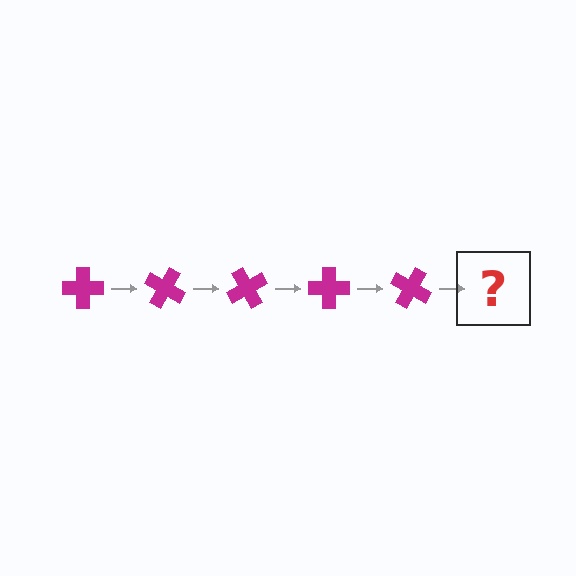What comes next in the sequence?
The next element should be a magenta cross rotated 150 degrees.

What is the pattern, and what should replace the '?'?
The pattern is that the cross rotates 30 degrees each step. The '?' should be a magenta cross rotated 150 degrees.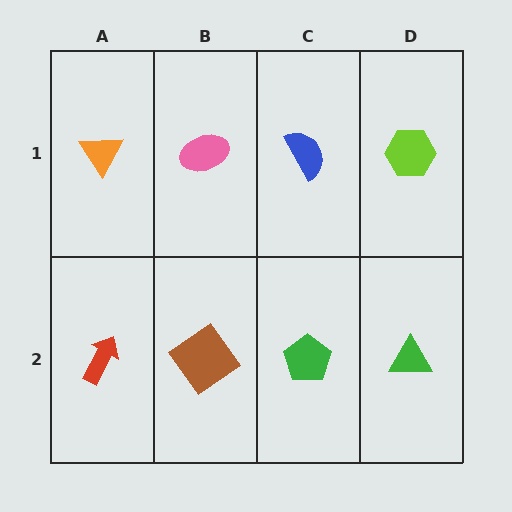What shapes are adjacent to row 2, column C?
A blue semicircle (row 1, column C), a brown diamond (row 2, column B), a green triangle (row 2, column D).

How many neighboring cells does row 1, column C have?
3.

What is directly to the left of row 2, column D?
A green pentagon.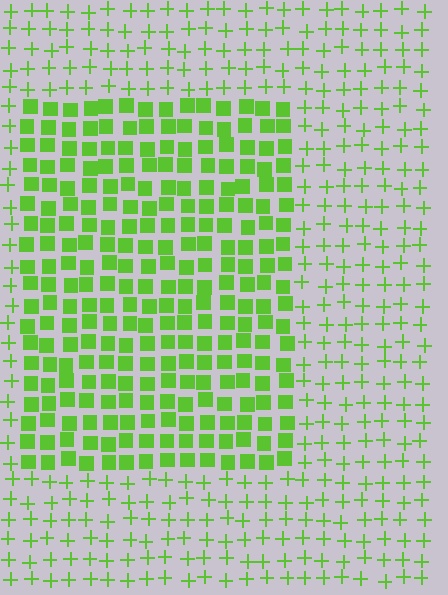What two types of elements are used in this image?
The image uses squares inside the rectangle region and plus signs outside it.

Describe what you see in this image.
The image is filled with small lime elements arranged in a uniform grid. A rectangle-shaped region contains squares, while the surrounding area contains plus signs. The boundary is defined purely by the change in element shape.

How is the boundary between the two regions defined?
The boundary is defined by a change in element shape: squares inside vs. plus signs outside. All elements share the same color and spacing.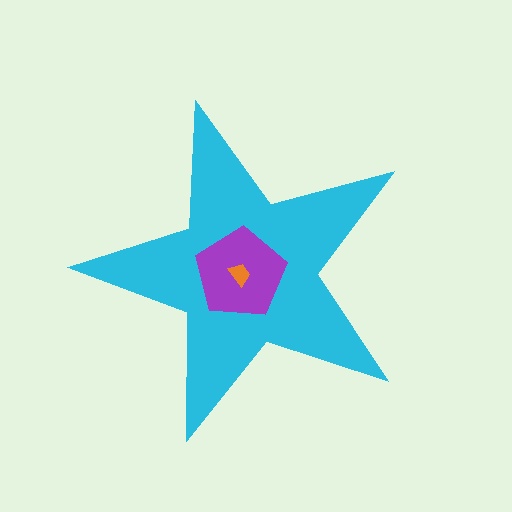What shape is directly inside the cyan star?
The purple pentagon.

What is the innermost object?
The orange trapezoid.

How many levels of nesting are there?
3.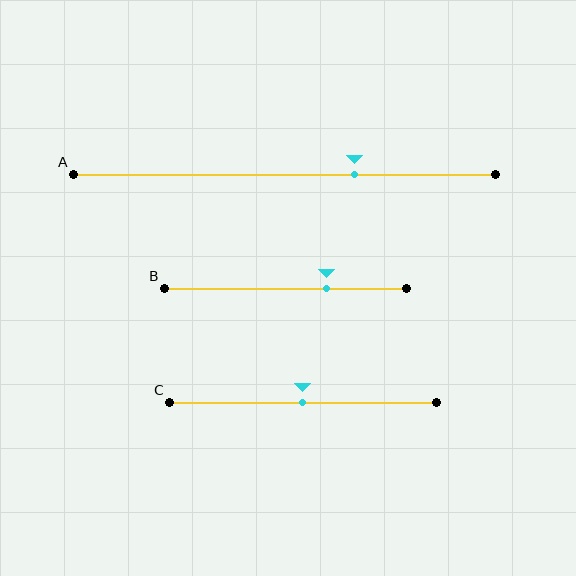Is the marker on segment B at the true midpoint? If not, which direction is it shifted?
No, the marker on segment B is shifted to the right by about 17% of the segment length.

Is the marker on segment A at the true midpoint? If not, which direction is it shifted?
No, the marker on segment A is shifted to the right by about 17% of the segment length.